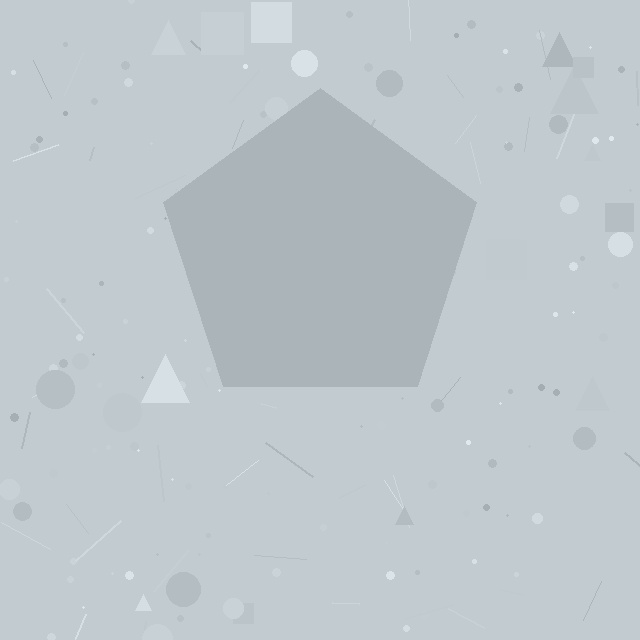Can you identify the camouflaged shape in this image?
The camouflaged shape is a pentagon.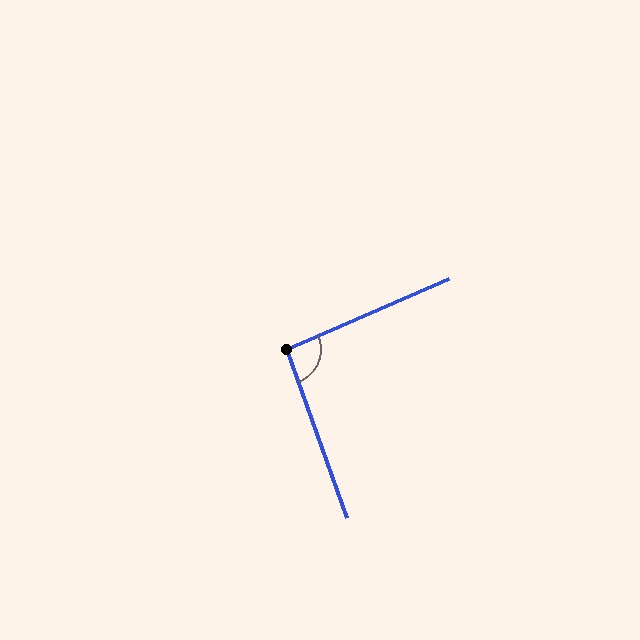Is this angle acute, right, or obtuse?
It is approximately a right angle.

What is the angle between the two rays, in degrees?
Approximately 94 degrees.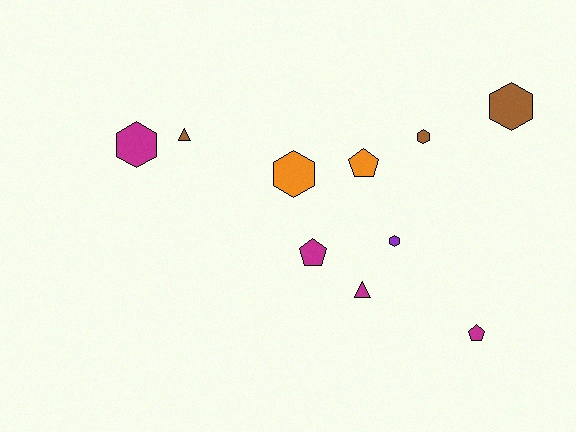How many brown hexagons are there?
There are 2 brown hexagons.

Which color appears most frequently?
Magenta, with 4 objects.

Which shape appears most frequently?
Hexagon, with 5 objects.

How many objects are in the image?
There are 10 objects.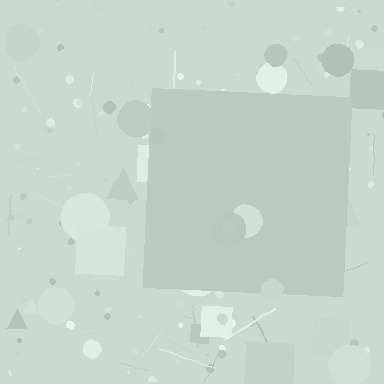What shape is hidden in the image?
A square is hidden in the image.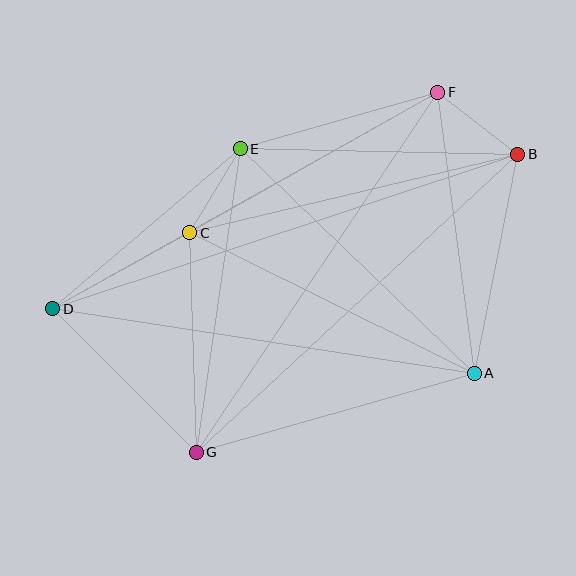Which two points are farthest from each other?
Points B and D are farthest from each other.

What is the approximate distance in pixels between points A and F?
The distance between A and F is approximately 283 pixels.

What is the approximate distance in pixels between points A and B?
The distance between A and B is approximately 223 pixels.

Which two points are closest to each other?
Points C and E are closest to each other.